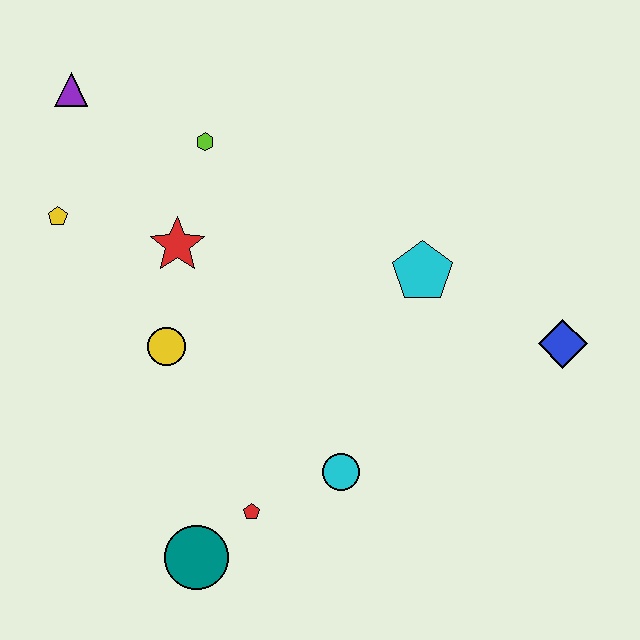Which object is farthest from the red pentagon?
The purple triangle is farthest from the red pentagon.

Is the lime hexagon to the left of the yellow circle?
No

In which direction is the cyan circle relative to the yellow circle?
The cyan circle is to the right of the yellow circle.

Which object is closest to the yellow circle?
The red star is closest to the yellow circle.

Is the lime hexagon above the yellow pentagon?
Yes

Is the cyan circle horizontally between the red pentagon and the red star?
No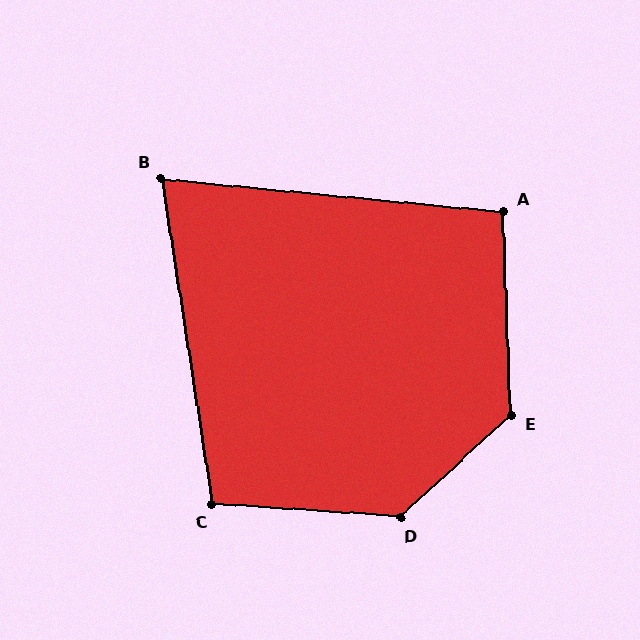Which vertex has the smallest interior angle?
B, at approximately 76 degrees.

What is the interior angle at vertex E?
Approximately 131 degrees (obtuse).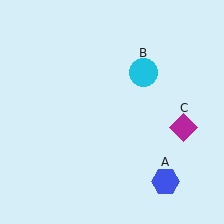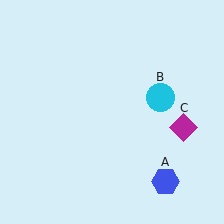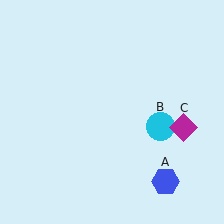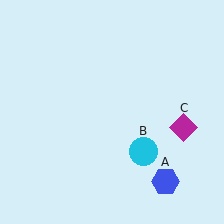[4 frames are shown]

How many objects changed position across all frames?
1 object changed position: cyan circle (object B).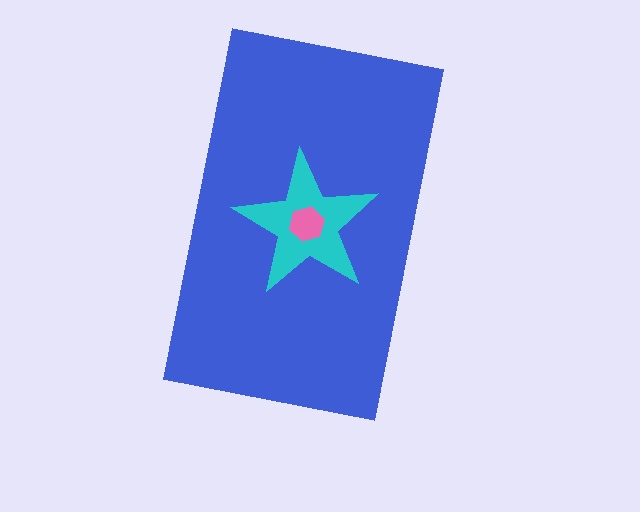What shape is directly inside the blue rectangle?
The cyan star.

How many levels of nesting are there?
3.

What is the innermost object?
The pink hexagon.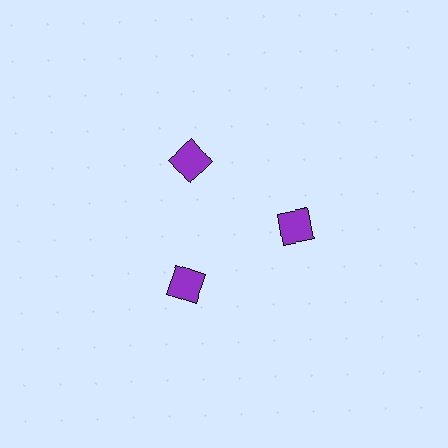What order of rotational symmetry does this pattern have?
This pattern has 3-fold rotational symmetry.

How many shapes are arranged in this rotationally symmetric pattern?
There are 3 shapes, arranged in 3 groups of 1.